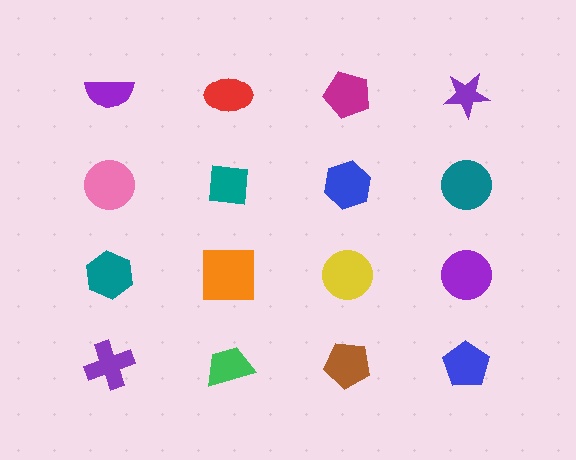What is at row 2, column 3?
A blue hexagon.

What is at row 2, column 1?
A pink circle.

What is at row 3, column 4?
A purple circle.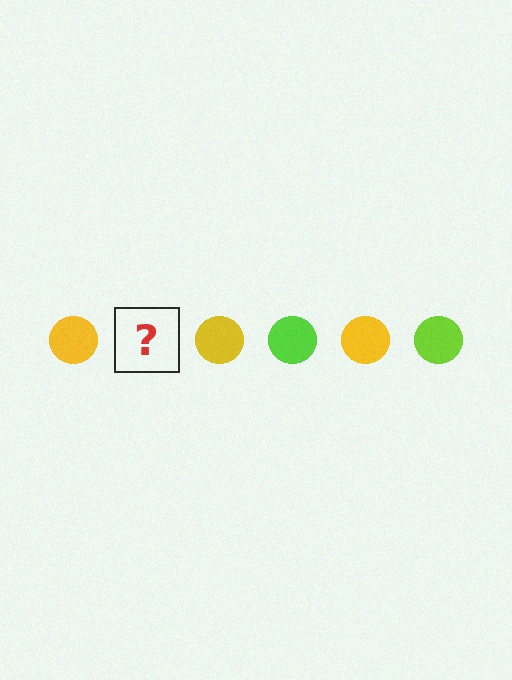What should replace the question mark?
The question mark should be replaced with a lime circle.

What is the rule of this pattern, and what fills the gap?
The rule is that the pattern cycles through yellow, lime circles. The gap should be filled with a lime circle.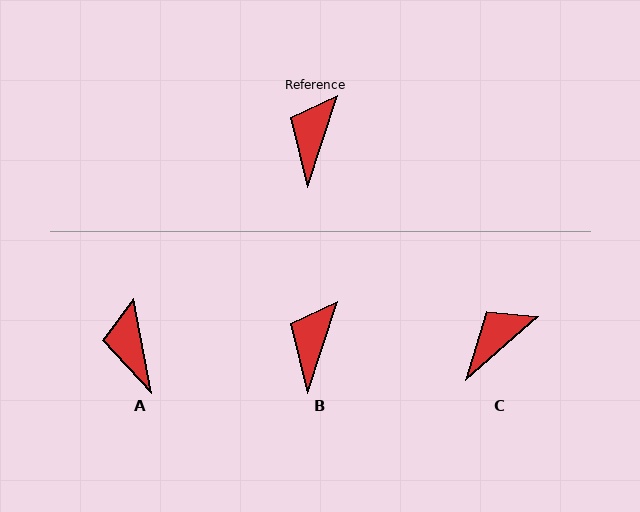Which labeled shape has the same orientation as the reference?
B.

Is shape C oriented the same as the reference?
No, it is off by about 30 degrees.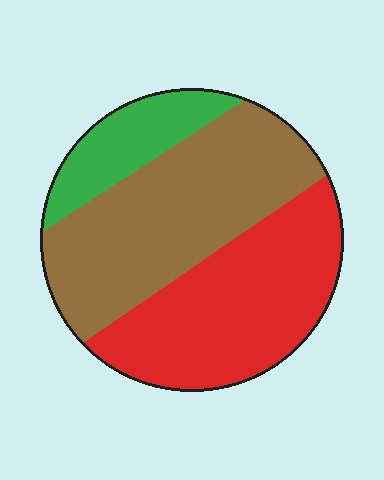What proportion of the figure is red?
Red covers around 40% of the figure.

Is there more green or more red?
Red.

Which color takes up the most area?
Brown, at roughly 45%.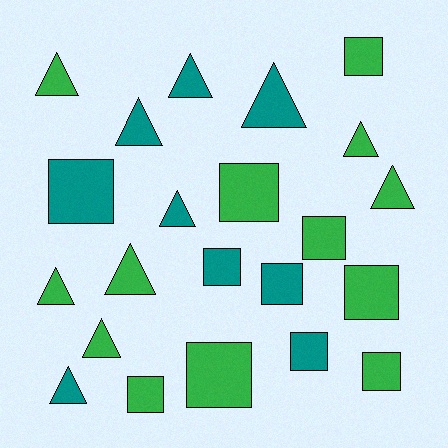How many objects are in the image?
There are 22 objects.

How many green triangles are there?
There are 6 green triangles.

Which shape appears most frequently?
Square, with 11 objects.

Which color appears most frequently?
Green, with 13 objects.